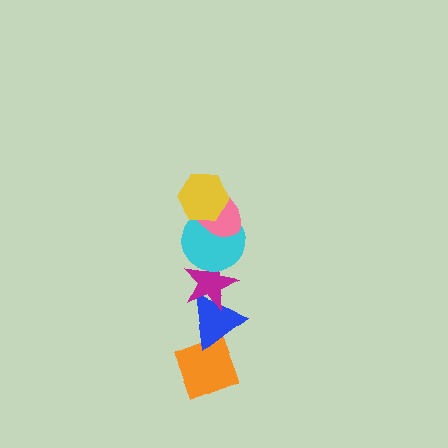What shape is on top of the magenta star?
The cyan circle is on top of the magenta star.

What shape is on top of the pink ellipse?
The yellow hexagon is on top of the pink ellipse.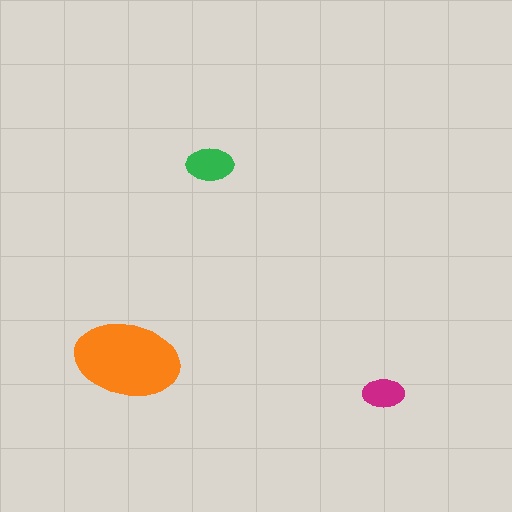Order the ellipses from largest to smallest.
the orange one, the green one, the magenta one.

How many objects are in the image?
There are 3 objects in the image.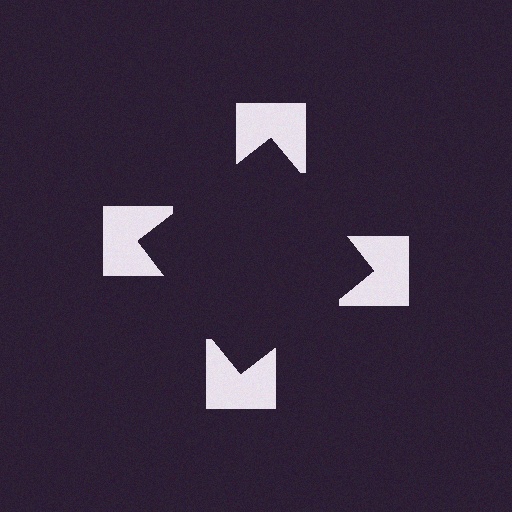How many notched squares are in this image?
There are 4 — one at each vertex of the illusory square.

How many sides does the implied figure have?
4 sides.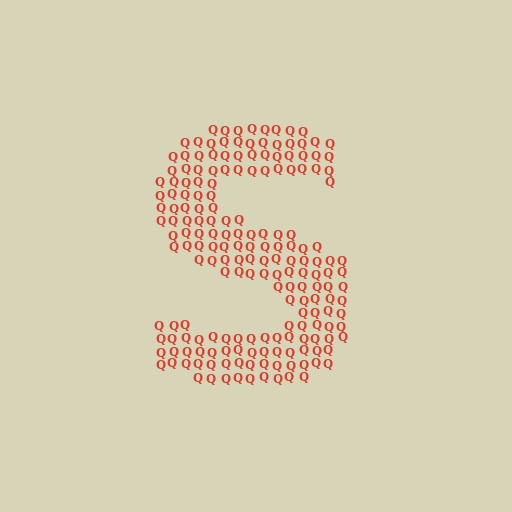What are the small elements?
The small elements are letter Q's.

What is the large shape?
The large shape is the letter S.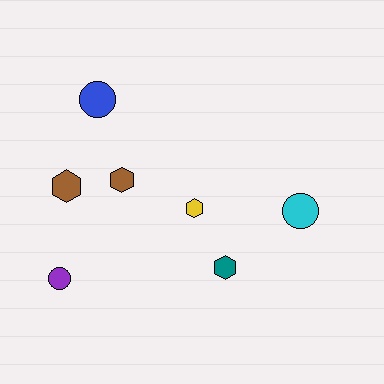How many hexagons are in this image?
There are 4 hexagons.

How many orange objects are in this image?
There are no orange objects.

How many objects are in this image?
There are 7 objects.